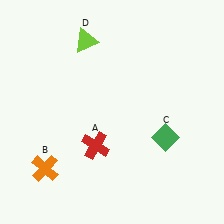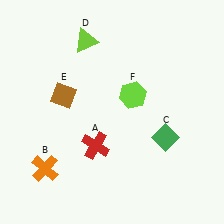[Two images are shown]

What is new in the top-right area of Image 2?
A lime hexagon (F) was added in the top-right area of Image 2.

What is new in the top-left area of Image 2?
A brown diamond (E) was added in the top-left area of Image 2.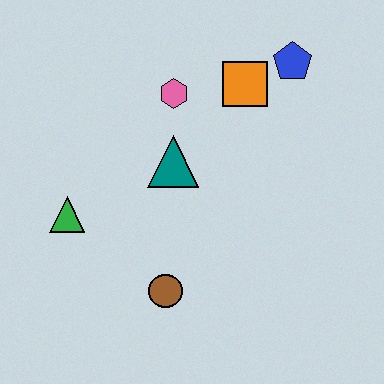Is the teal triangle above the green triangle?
Yes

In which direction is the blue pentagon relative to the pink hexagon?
The blue pentagon is to the right of the pink hexagon.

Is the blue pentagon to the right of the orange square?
Yes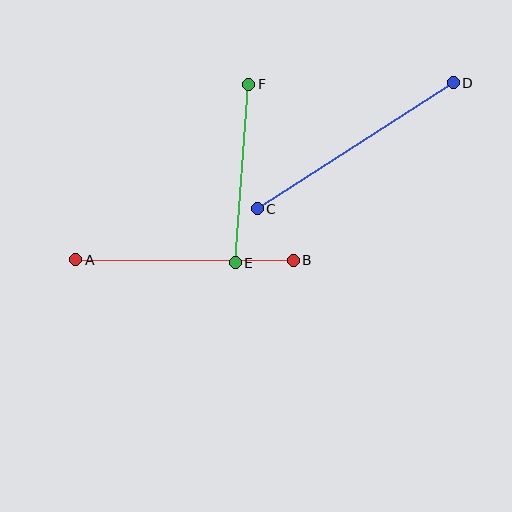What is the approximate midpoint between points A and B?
The midpoint is at approximately (185, 260) pixels.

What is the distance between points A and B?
The distance is approximately 218 pixels.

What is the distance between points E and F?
The distance is approximately 179 pixels.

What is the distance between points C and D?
The distance is approximately 233 pixels.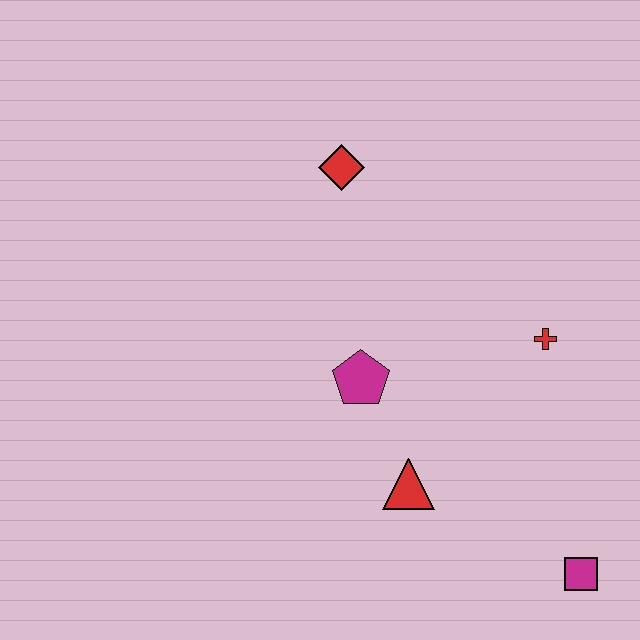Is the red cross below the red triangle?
No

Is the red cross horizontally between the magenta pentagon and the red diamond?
No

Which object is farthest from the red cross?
The red diamond is farthest from the red cross.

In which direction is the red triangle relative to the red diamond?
The red triangle is below the red diamond.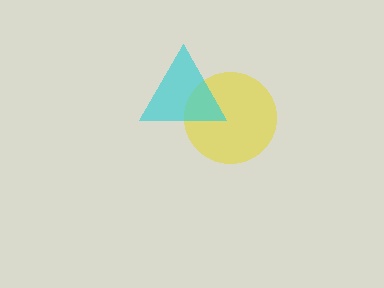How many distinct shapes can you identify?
There are 2 distinct shapes: a yellow circle, a cyan triangle.